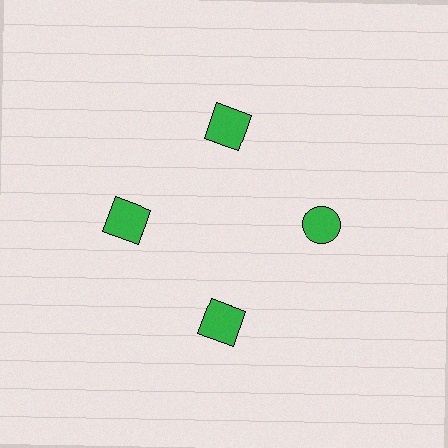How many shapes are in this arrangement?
There are 4 shapes arranged in a ring pattern.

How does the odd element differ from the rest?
It has a different shape: circle instead of square.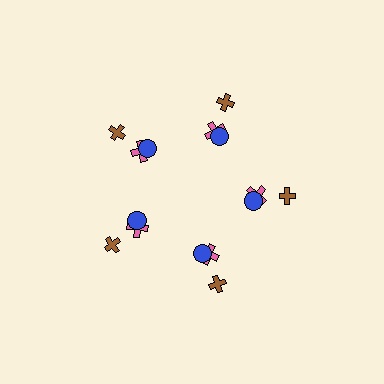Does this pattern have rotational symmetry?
Yes, this pattern has 5-fold rotational symmetry. It looks the same after rotating 72 degrees around the center.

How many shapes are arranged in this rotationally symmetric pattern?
There are 15 shapes, arranged in 5 groups of 3.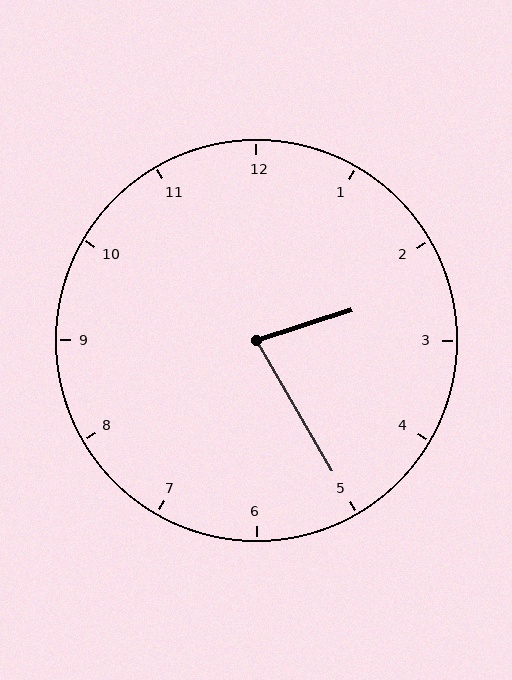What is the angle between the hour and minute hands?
Approximately 78 degrees.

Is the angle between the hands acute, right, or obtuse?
It is acute.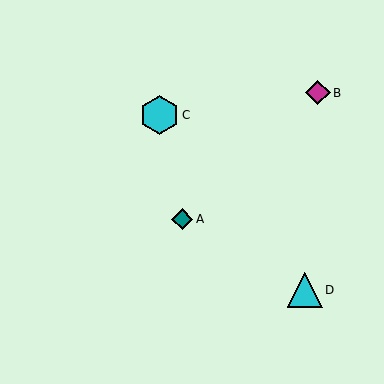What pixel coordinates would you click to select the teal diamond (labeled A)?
Click at (182, 219) to select the teal diamond A.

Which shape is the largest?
The cyan hexagon (labeled C) is the largest.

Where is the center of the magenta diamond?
The center of the magenta diamond is at (318, 93).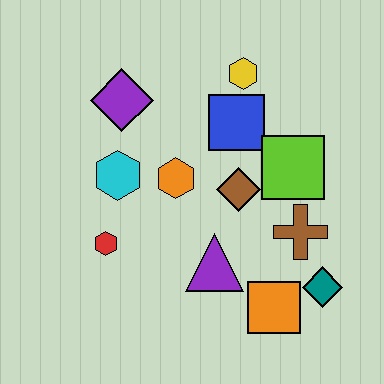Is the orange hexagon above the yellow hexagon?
No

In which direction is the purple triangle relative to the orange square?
The purple triangle is to the left of the orange square.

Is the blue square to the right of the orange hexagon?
Yes